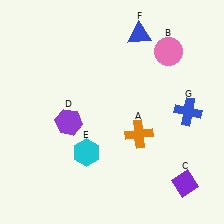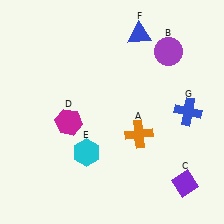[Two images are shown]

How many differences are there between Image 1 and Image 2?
There are 2 differences between the two images.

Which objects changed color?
B changed from pink to purple. D changed from purple to magenta.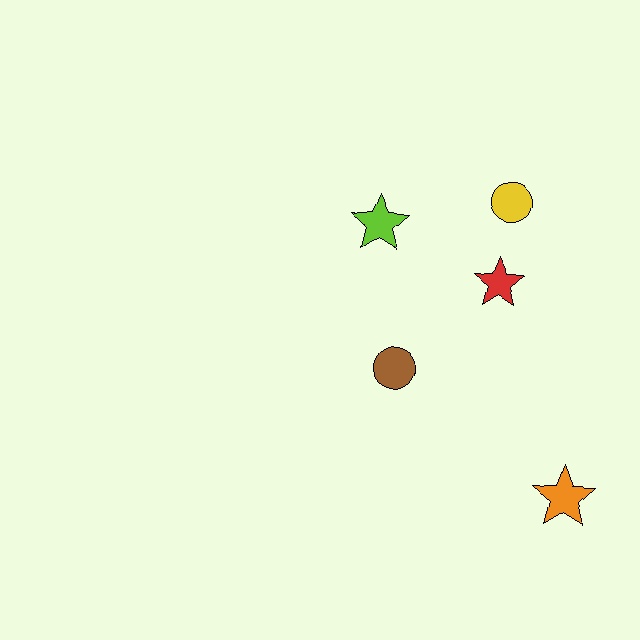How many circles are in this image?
There are 2 circles.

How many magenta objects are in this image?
There are no magenta objects.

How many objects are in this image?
There are 5 objects.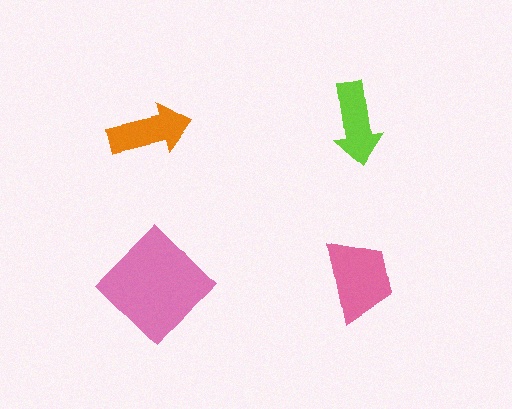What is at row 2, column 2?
A pink trapezoid.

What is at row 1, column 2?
A lime arrow.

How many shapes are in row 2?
2 shapes.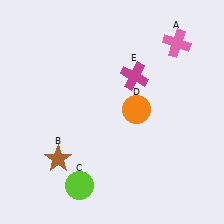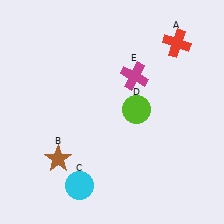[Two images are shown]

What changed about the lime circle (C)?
In Image 1, C is lime. In Image 2, it changed to cyan.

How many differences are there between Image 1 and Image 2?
There are 3 differences between the two images.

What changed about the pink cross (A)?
In Image 1, A is pink. In Image 2, it changed to red.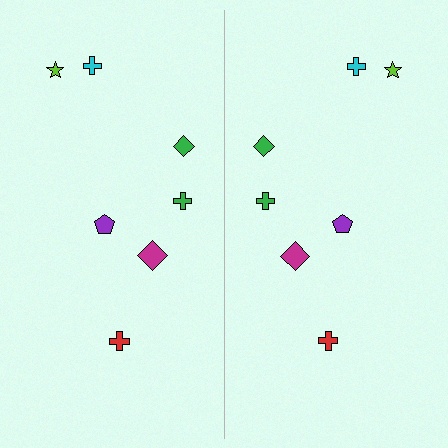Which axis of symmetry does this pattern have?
The pattern has a vertical axis of symmetry running through the center of the image.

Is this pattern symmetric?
Yes, this pattern has bilateral (reflection) symmetry.